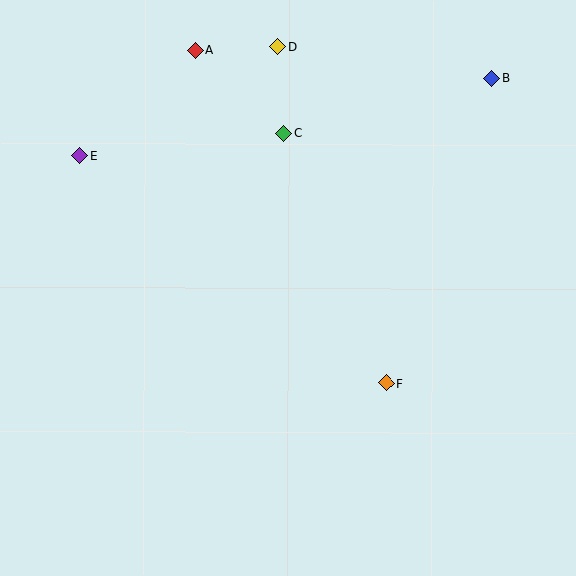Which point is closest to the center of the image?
Point F at (386, 383) is closest to the center.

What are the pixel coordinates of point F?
Point F is at (386, 383).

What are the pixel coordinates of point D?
Point D is at (278, 47).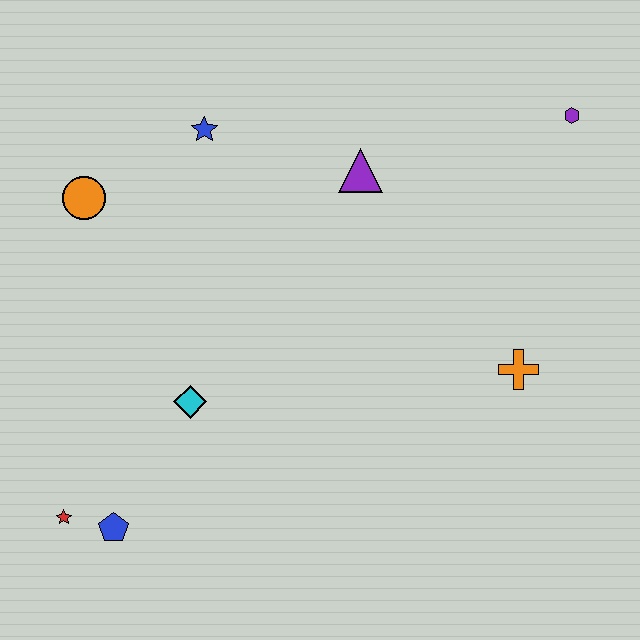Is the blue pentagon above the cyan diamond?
No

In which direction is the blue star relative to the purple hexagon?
The blue star is to the left of the purple hexagon.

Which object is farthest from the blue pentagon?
The purple hexagon is farthest from the blue pentagon.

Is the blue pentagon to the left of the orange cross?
Yes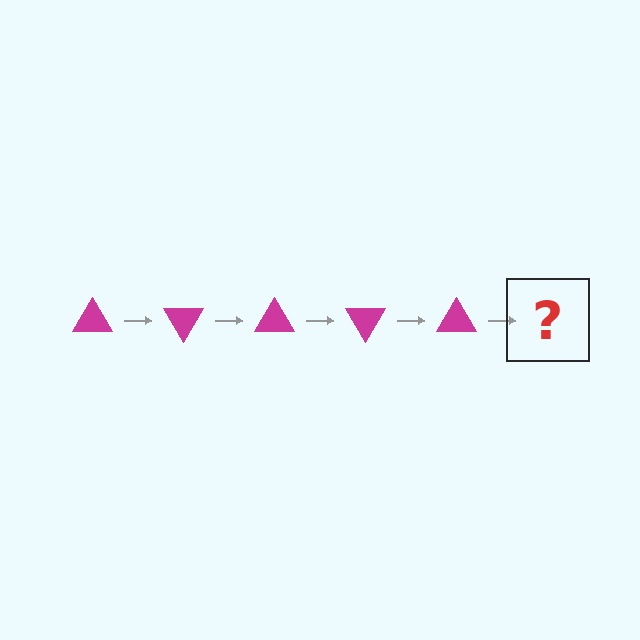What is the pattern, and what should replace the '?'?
The pattern is that the triangle rotates 60 degrees each step. The '?' should be a magenta triangle rotated 300 degrees.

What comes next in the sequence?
The next element should be a magenta triangle rotated 300 degrees.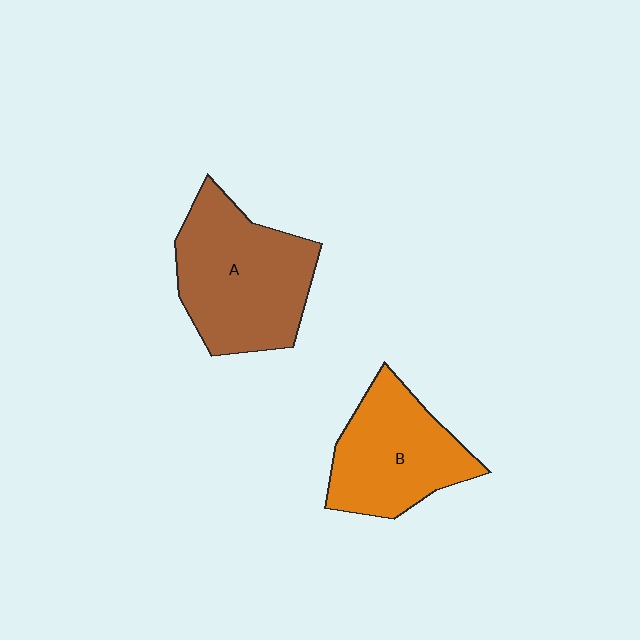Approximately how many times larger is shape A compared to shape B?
Approximately 1.2 times.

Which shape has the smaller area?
Shape B (orange).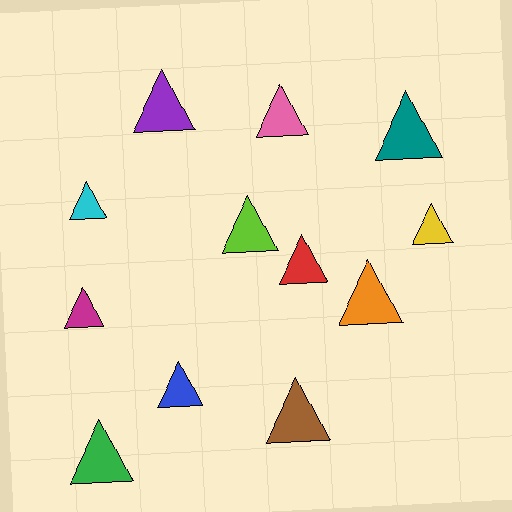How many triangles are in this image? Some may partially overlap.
There are 12 triangles.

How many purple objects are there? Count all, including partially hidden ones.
There is 1 purple object.